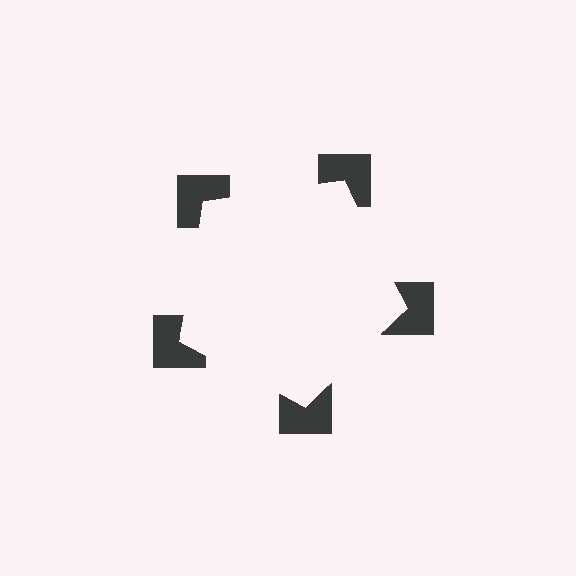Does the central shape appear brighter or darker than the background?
It typically appears slightly brighter than the background, even though no actual brightness change is drawn.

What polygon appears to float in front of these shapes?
An illusory pentagon — its edges are inferred from the aligned wedge cuts in the notched squares, not physically drawn.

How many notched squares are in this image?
There are 5 — one at each vertex of the illusory pentagon.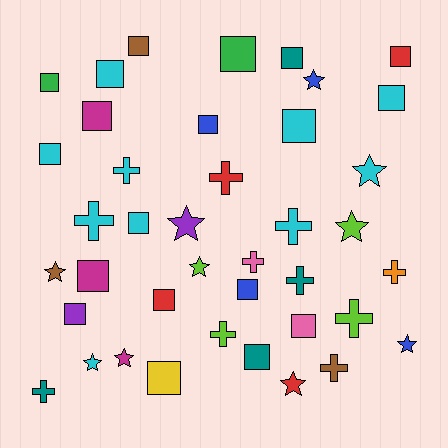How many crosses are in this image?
There are 11 crosses.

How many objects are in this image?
There are 40 objects.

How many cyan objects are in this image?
There are 10 cyan objects.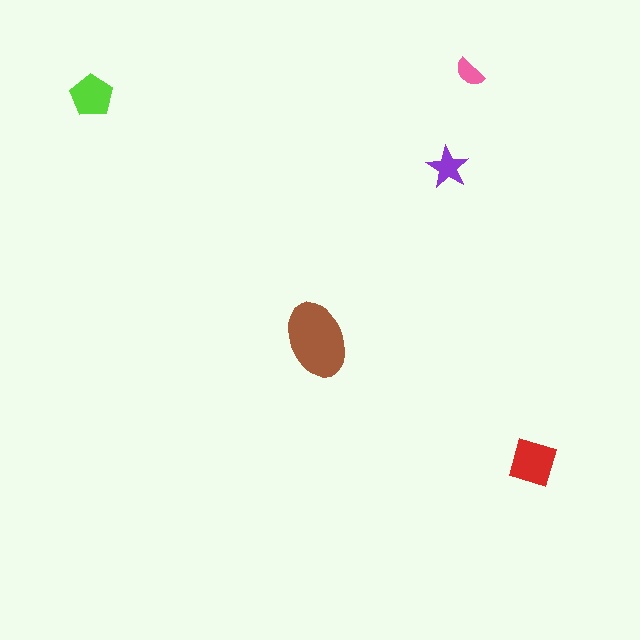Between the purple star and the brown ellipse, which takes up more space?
The brown ellipse.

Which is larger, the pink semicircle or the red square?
The red square.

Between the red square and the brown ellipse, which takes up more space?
The brown ellipse.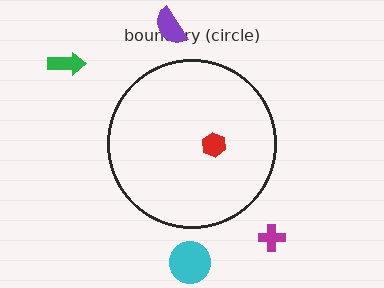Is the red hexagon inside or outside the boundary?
Inside.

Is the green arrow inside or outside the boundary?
Outside.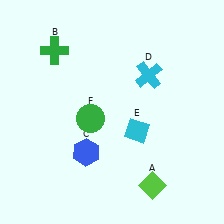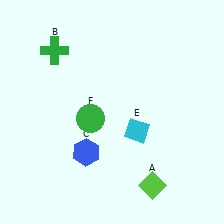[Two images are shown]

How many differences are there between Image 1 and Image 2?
There is 1 difference between the two images.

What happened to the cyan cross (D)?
The cyan cross (D) was removed in Image 2. It was in the top-right area of Image 1.